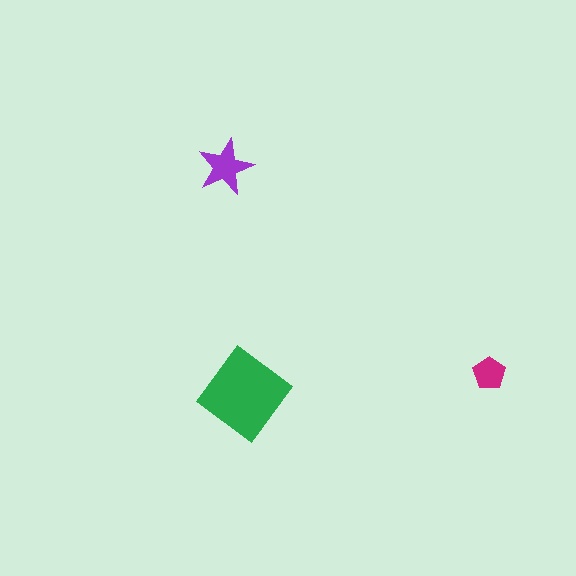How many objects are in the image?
There are 3 objects in the image.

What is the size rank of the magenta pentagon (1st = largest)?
3rd.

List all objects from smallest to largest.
The magenta pentagon, the purple star, the green diamond.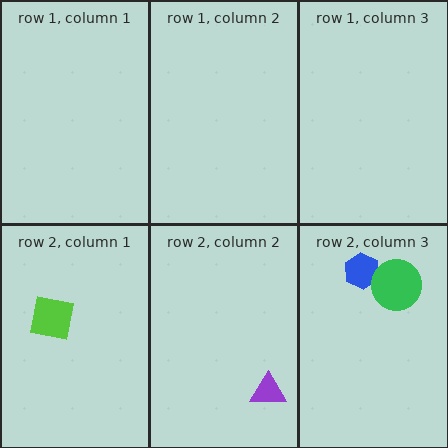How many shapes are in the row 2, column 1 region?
1.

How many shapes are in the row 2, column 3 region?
2.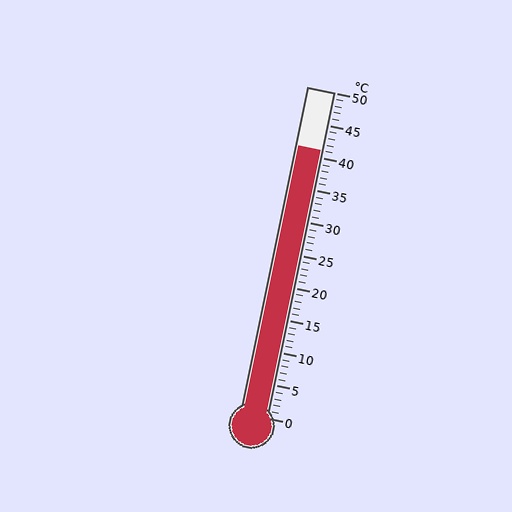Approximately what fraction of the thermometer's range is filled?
The thermometer is filled to approximately 80% of its range.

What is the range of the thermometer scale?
The thermometer scale ranges from 0°C to 50°C.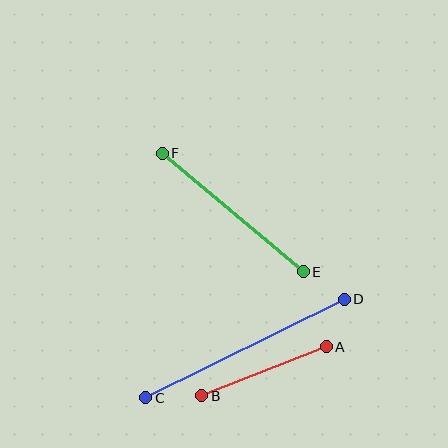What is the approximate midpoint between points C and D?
The midpoint is at approximately (245, 348) pixels.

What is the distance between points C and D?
The distance is approximately 221 pixels.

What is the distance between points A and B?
The distance is approximately 134 pixels.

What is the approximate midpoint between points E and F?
The midpoint is at approximately (233, 212) pixels.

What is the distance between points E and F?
The distance is approximately 184 pixels.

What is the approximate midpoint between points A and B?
The midpoint is at approximately (264, 371) pixels.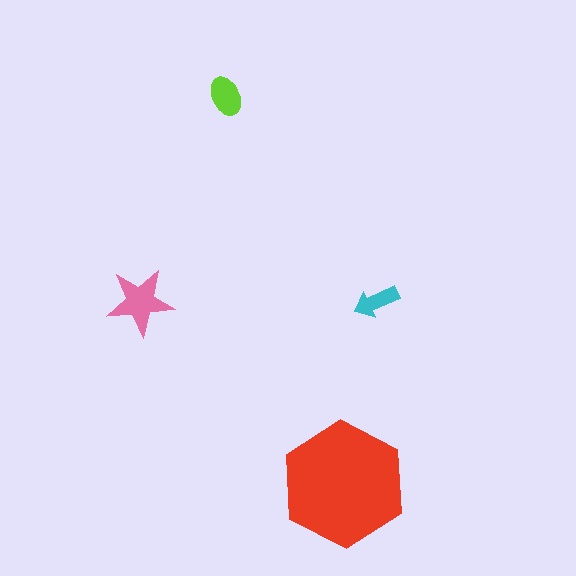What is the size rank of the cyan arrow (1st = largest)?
4th.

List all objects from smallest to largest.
The cyan arrow, the lime ellipse, the pink star, the red hexagon.